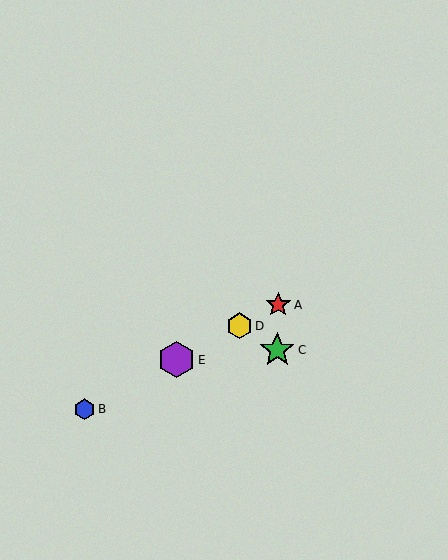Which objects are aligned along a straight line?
Objects A, B, D, E are aligned along a straight line.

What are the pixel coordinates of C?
Object C is at (277, 350).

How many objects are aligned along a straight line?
4 objects (A, B, D, E) are aligned along a straight line.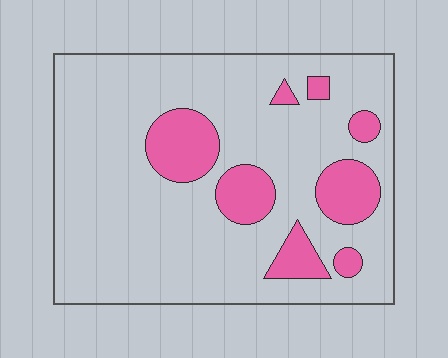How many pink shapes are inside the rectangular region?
8.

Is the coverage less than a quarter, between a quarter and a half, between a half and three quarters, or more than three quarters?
Less than a quarter.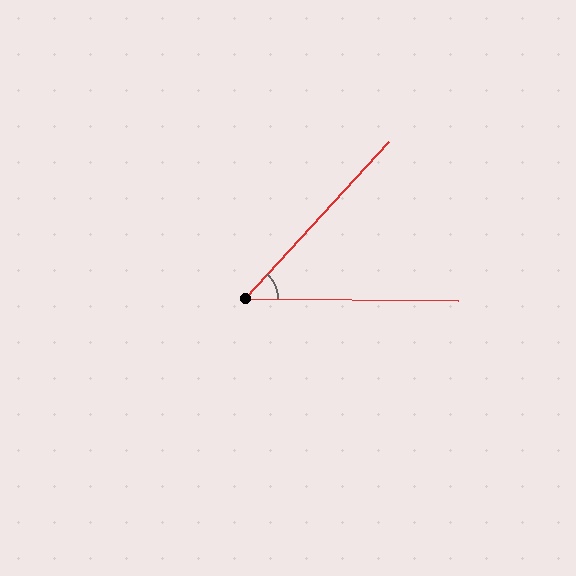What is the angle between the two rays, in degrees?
Approximately 48 degrees.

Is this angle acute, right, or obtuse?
It is acute.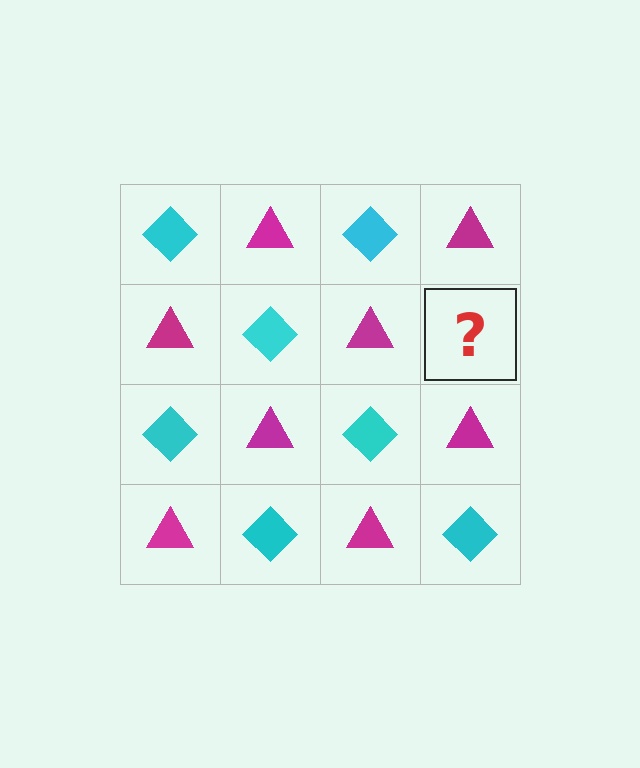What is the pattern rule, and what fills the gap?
The rule is that it alternates cyan diamond and magenta triangle in a checkerboard pattern. The gap should be filled with a cyan diamond.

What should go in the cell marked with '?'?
The missing cell should contain a cyan diamond.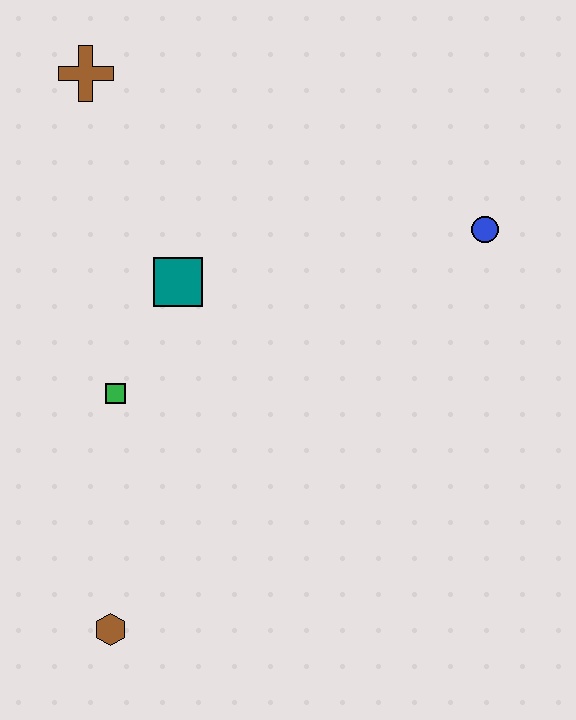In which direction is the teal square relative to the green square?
The teal square is above the green square.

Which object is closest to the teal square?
The green square is closest to the teal square.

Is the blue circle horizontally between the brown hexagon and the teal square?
No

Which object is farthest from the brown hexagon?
The brown cross is farthest from the brown hexagon.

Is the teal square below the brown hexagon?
No